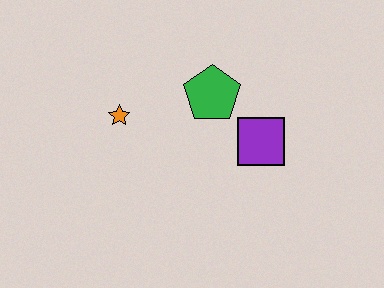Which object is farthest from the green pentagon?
The orange star is farthest from the green pentagon.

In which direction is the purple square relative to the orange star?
The purple square is to the right of the orange star.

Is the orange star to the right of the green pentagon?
No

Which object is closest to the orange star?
The green pentagon is closest to the orange star.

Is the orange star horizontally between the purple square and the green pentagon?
No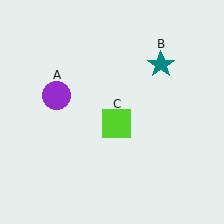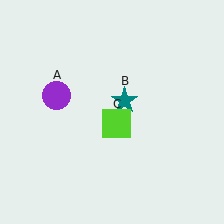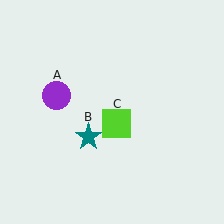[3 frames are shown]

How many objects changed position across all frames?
1 object changed position: teal star (object B).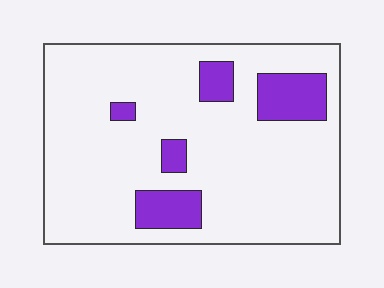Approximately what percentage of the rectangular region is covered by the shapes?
Approximately 15%.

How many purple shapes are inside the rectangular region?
5.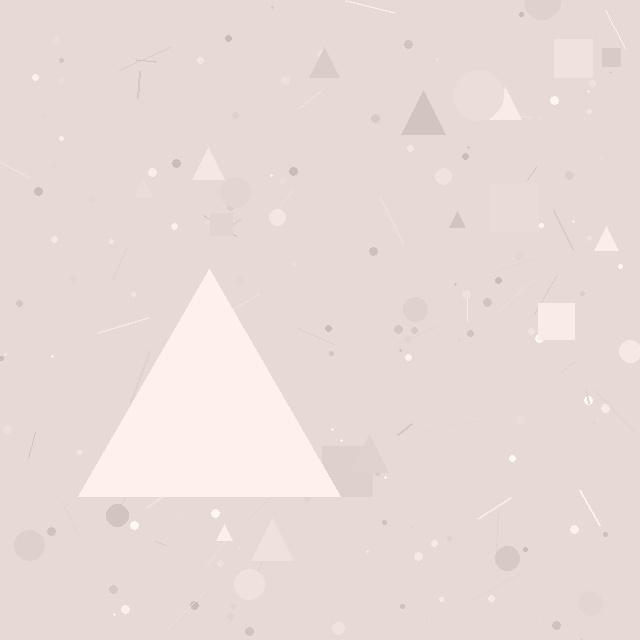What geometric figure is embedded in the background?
A triangle is embedded in the background.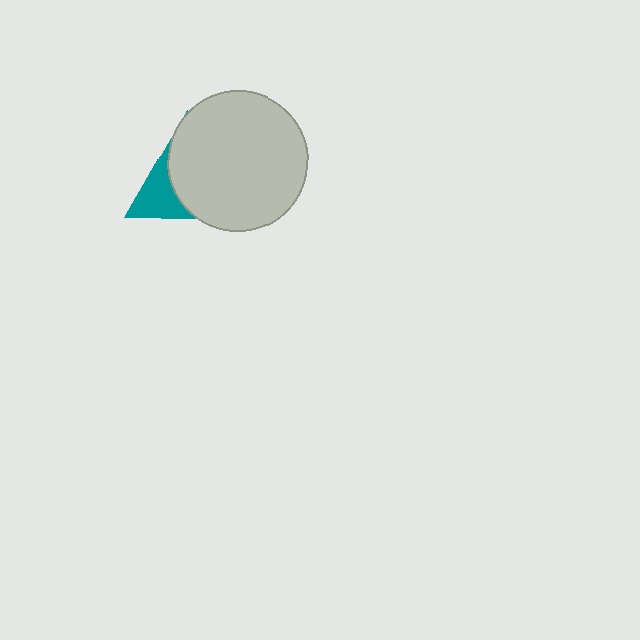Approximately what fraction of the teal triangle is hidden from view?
Roughly 69% of the teal triangle is hidden behind the light gray circle.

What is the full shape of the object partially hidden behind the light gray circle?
The partially hidden object is a teal triangle.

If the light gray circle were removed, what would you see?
You would see the complete teal triangle.